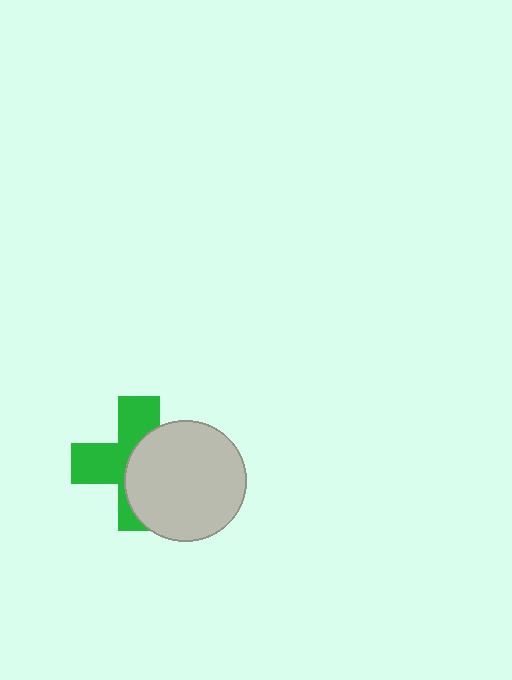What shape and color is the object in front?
The object in front is a light gray circle.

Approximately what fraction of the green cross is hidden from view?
Roughly 50% of the green cross is hidden behind the light gray circle.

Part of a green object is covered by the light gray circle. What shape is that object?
It is a cross.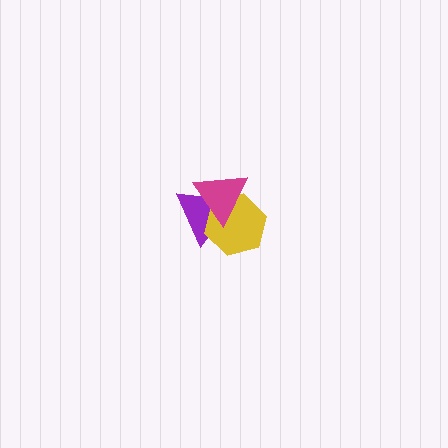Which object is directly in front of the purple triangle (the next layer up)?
The yellow hexagon is directly in front of the purple triangle.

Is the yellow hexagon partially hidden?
Yes, it is partially covered by another shape.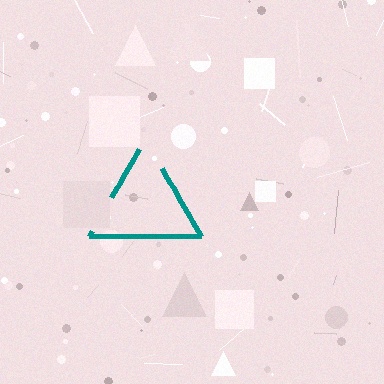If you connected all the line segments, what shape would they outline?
They would outline a triangle.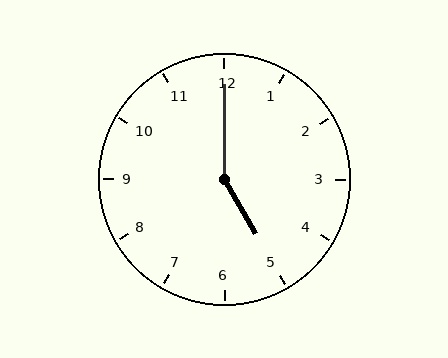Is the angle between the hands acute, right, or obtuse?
It is obtuse.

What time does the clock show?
5:00.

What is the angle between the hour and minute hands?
Approximately 150 degrees.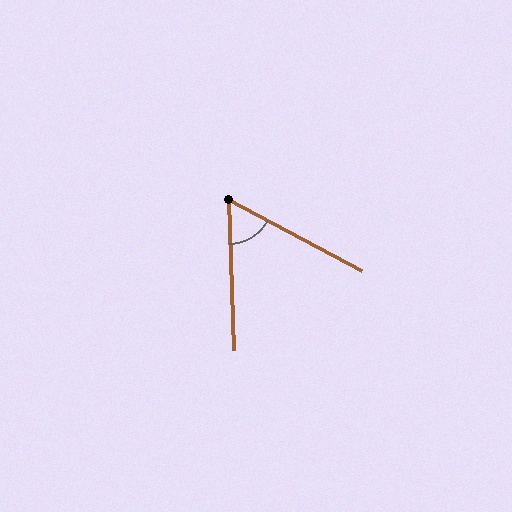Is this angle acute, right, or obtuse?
It is acute.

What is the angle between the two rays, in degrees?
Approximately 60 degrees.